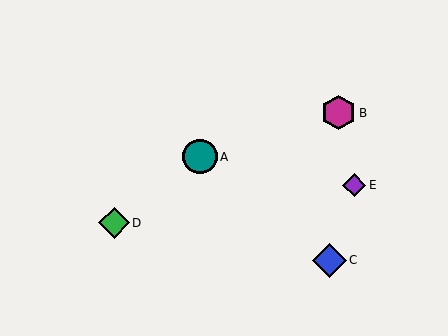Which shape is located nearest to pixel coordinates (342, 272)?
The blue diamond (labeled C) at (329, 260) is nearest to that location.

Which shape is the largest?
The teal circle (labeled A) is the largest.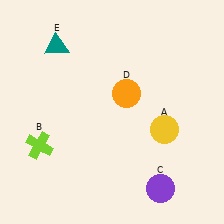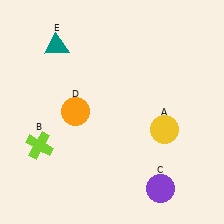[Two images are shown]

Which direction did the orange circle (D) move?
The orange circle (D) moved left.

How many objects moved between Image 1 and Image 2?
1 object moved between the two images.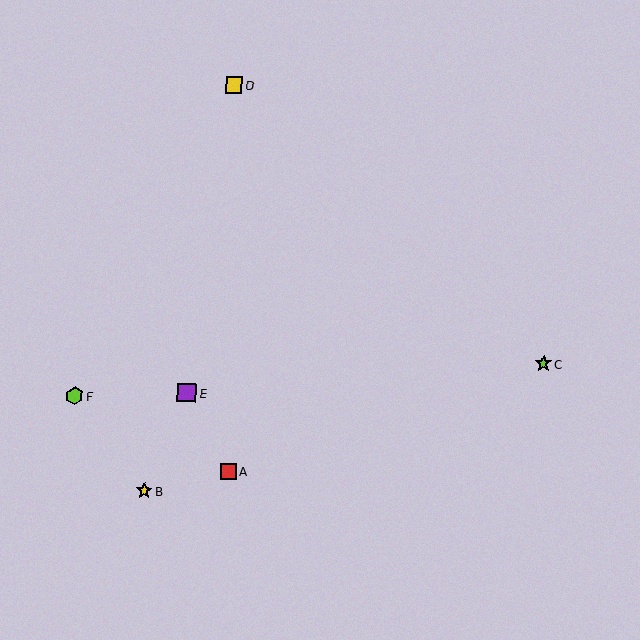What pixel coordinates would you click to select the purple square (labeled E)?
Click at (187, 393) to select the purple square E.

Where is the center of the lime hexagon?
The center of the lime hexagon is at (75, 396).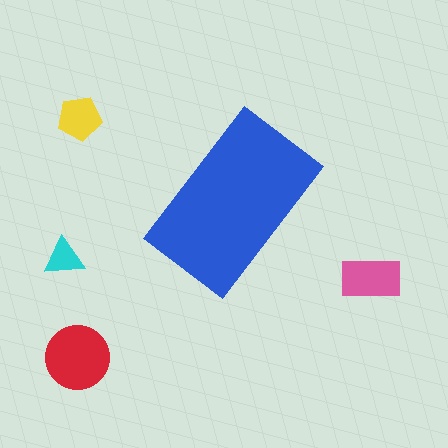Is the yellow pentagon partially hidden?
No, the yellow pentagon is fully visible.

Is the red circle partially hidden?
No, the red circle is fully visible.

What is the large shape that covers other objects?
A blue rectangle.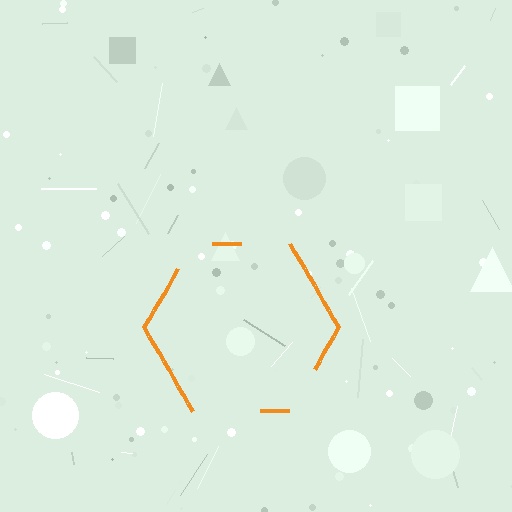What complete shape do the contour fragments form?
The contour fragments form a hexagon.